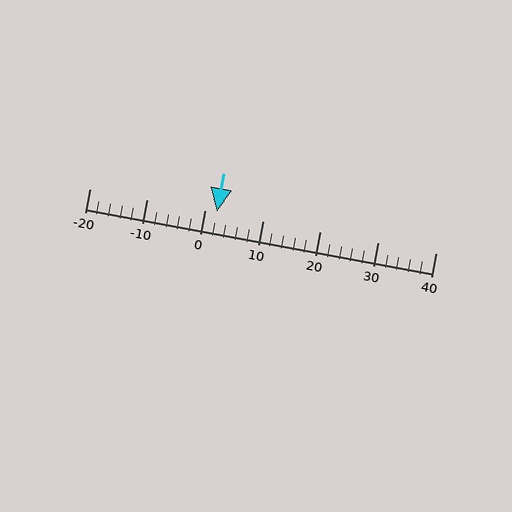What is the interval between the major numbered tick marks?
The major tick marks are spaced 10 units apart.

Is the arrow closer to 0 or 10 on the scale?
The arrow is closer to 0.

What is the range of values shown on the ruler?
The ruler shows values from -20 to 40.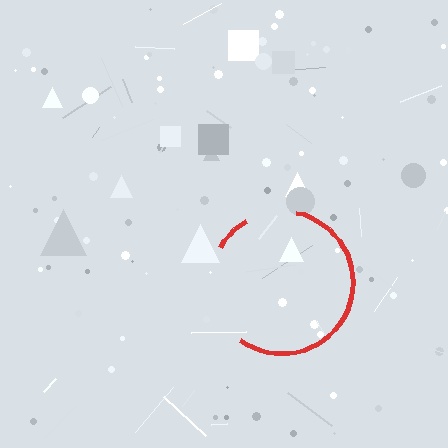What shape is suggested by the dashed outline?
The dashed outline suggests a circle.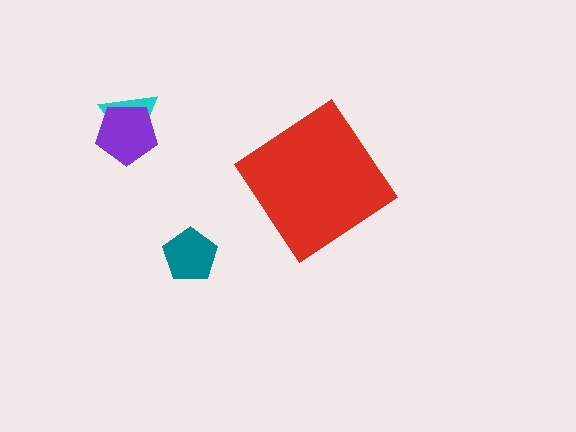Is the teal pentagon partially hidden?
No, the teal pentagon is fully visible.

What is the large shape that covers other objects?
A red diamond.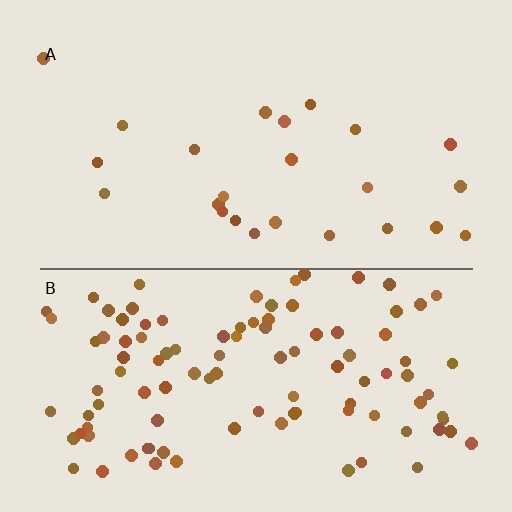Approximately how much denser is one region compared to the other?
Approximately 4.4× — region B over region A.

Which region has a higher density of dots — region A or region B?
B (the bottom).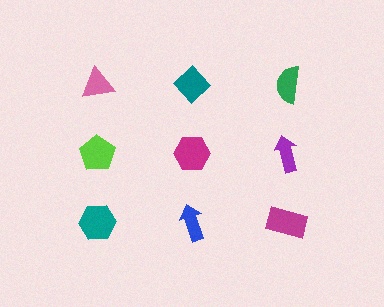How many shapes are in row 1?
3 shapes.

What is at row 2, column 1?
A lime pentagon.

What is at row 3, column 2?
A blue arrow.